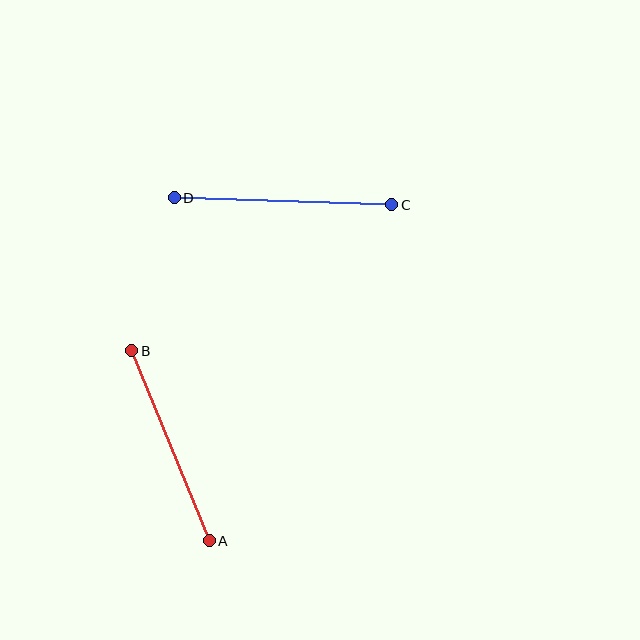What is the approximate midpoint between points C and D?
The midpoint is at approximately (283, 201) pixels.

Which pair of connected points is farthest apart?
Points C and D are farthest apart.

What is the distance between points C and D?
The distance is approximately 217 pixels.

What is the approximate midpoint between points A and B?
The midpoint is at approximately (170, 446) pixels.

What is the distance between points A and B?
The distance is approximately 205 pixels.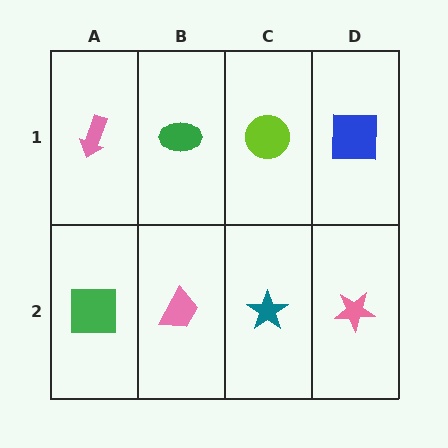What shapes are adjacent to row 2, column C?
A lime circle (row 1, column C), a pink trapezoid (row 2, column B), a pink star (row 2, column D).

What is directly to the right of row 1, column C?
A blue square.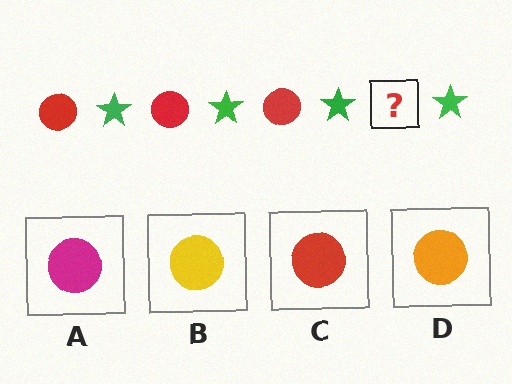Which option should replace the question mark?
Option C.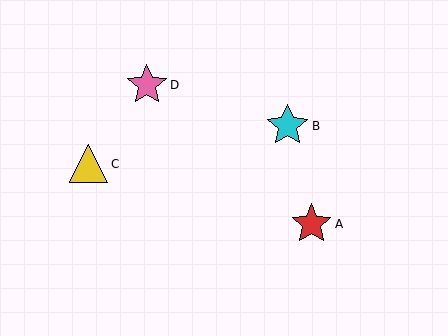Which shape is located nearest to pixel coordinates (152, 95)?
The pink star (labeled D) at (147, 85) is nearest to that location.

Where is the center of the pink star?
The center of the pink star is at (147, 85).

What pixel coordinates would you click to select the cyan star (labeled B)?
Click at (287, 126) to select the cyan star B.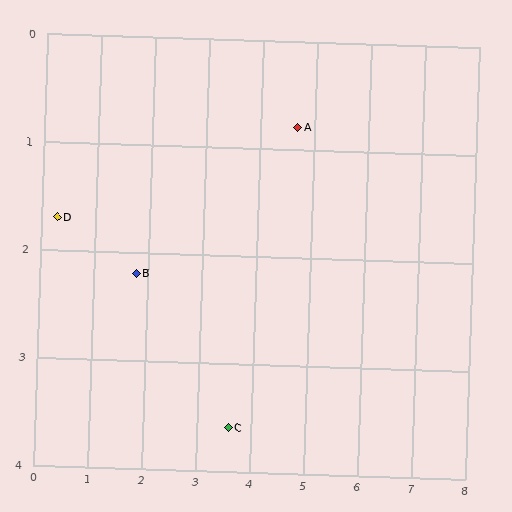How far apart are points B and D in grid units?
Points B and D are about 1.6 grid units apart.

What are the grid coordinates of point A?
Point A is at approximately (4.7, 0.8).